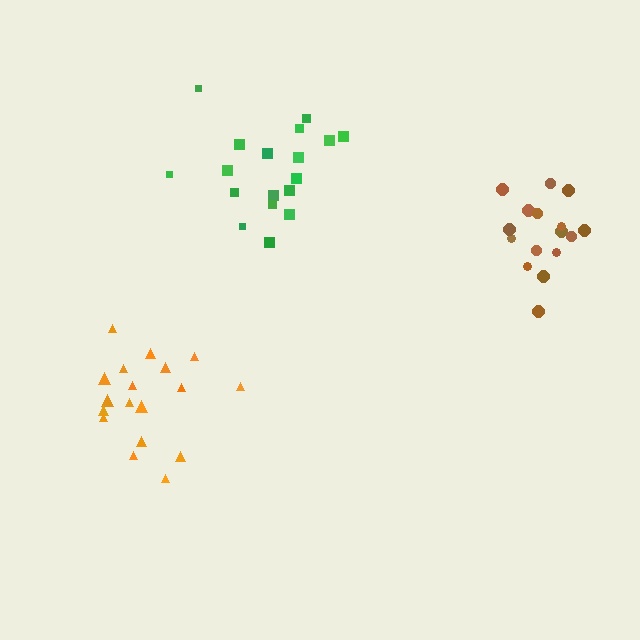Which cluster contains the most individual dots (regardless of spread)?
Green (18).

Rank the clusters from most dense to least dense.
brown, green, orange.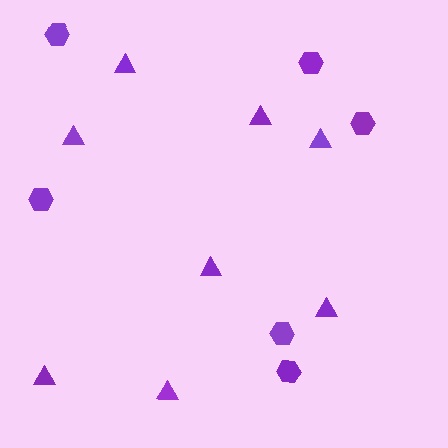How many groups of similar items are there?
There are 2 groups: one group of hexagons (6) and one group of triangles (8).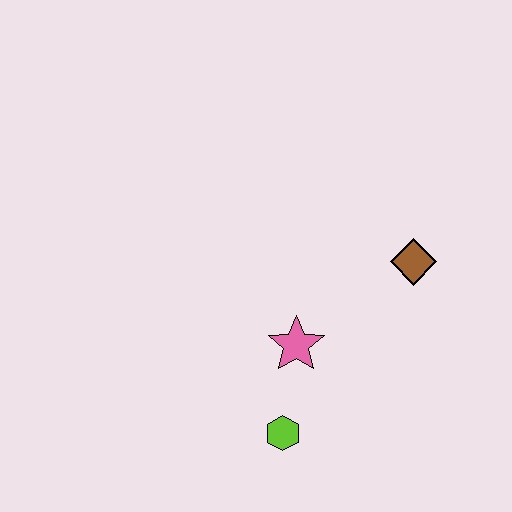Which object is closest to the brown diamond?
The pink star is closest to the brown diamond.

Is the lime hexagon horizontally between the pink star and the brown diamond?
No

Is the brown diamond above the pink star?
Yes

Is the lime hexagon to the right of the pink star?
No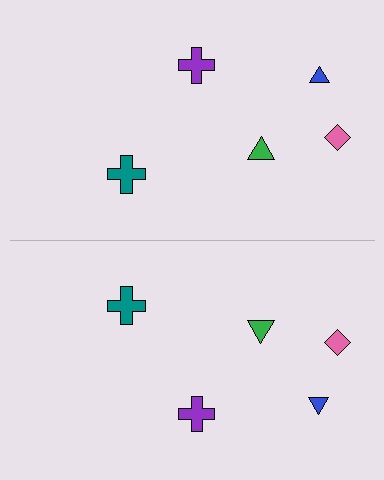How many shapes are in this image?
There are 10 shapes in this image.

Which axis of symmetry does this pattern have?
The pattern has a horizontal axis of symmetry running through the center of the image.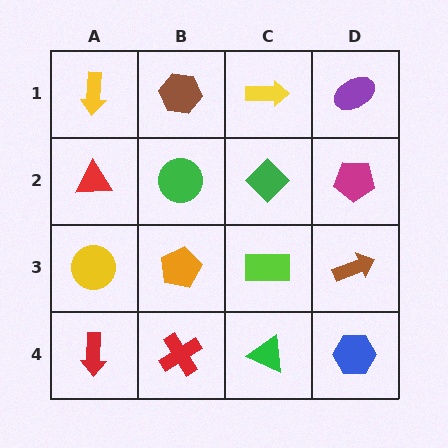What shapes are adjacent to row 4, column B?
An orange pentagon (row 3, column B), a red arrow (row 4, column A), a green triangle (row 4, column C).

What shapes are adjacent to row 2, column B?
A brown hexagon (row 1, column B), an orange pentagon (row 3, column B), a red triangle (row 2, column A), a green diamond (row 2, column C).